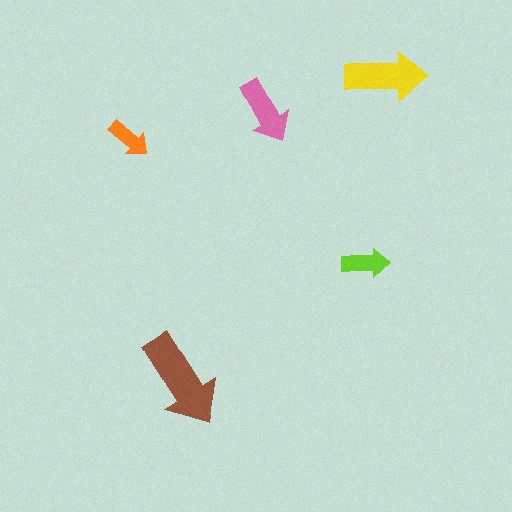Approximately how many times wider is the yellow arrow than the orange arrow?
About 2 times wider.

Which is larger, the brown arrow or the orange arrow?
The brown one.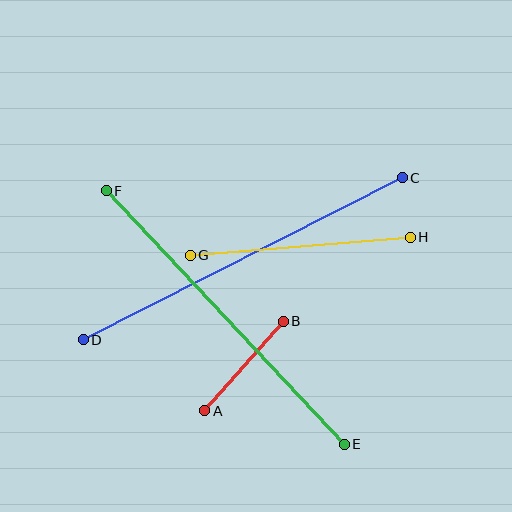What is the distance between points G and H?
The distance is approximately 221 pixels.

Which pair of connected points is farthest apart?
Points C and D are farthest apart.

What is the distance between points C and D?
The distance is approximately 358 pixels.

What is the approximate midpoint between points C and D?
The midpoint is at approximately (243, 259) pixels.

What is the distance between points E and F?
The distance is approximately 348 pixels.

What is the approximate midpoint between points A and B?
The midpoint is at approximately (244, 366) pixels.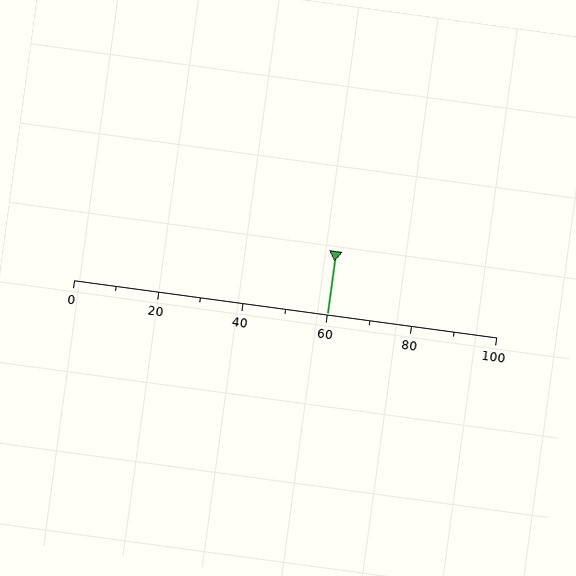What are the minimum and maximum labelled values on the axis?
The axis runs from 0 to 100.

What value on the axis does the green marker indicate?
The marker indicates approximately 60.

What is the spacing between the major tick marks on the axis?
The major ticks are spaced 20 apart.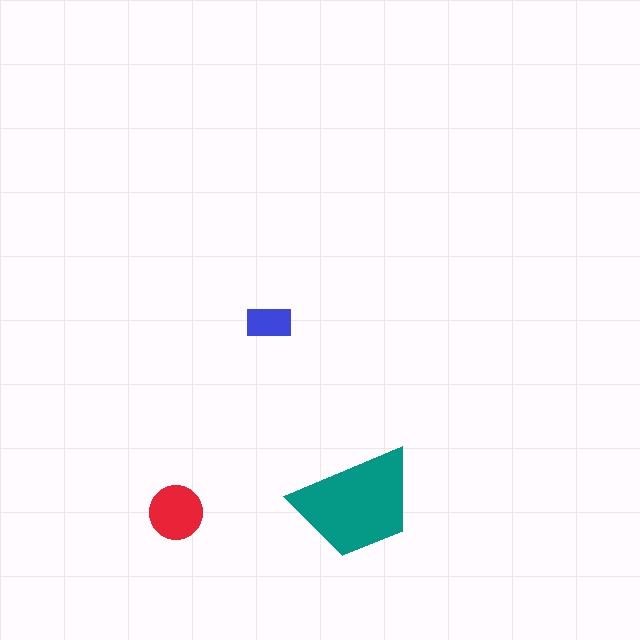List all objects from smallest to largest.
The blue rectangle, the red circle, the teal trapezoid.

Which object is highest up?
The blue rectangle is topmost.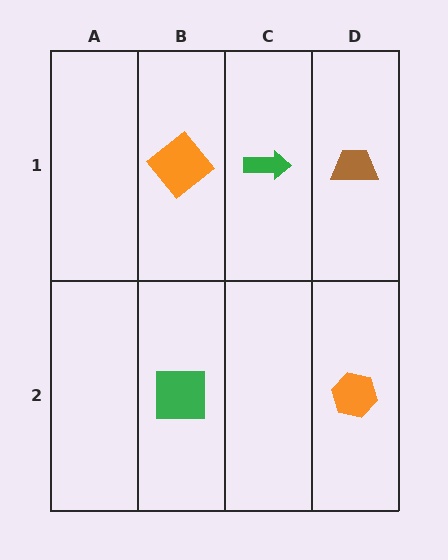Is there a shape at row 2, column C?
No, that cell is empty.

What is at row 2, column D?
An orange hexagon.